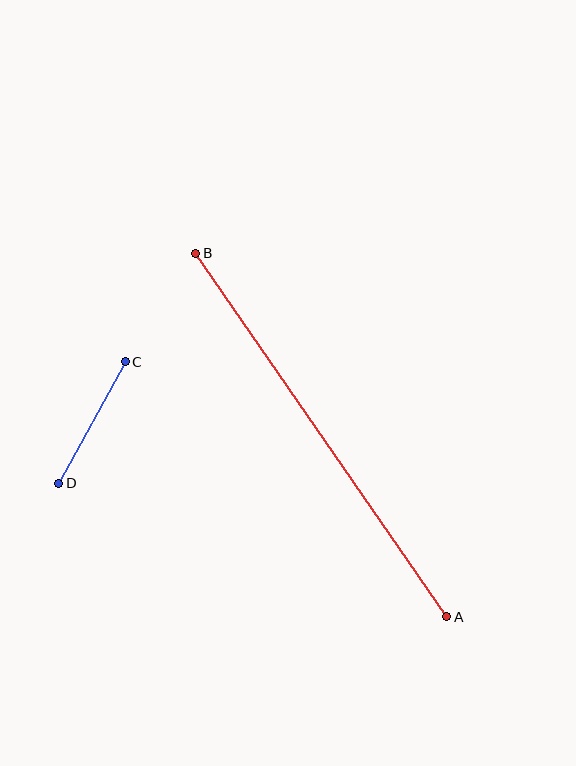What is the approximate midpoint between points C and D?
The midpoint is at approximately (92, 422) pixels.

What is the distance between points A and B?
The distance is approximately 442 pixels.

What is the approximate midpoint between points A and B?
The midpoint is at approximately (321, 435) pixels.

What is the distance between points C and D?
The distance is approximately 139 pixels.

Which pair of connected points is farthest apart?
Points A and B are farthest apart.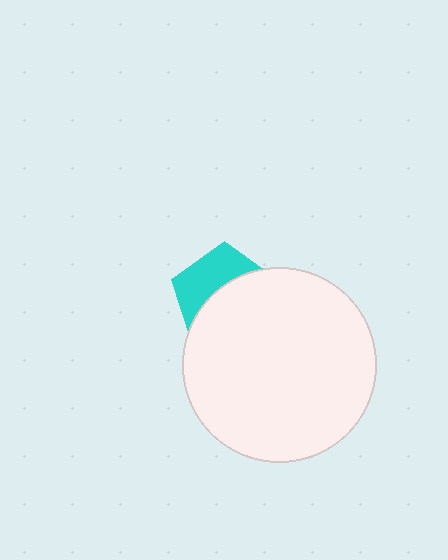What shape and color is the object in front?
The object in front is a white circle.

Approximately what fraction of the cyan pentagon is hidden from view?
Roughly 59% of the cyan pentagon is hidden behind the white circle.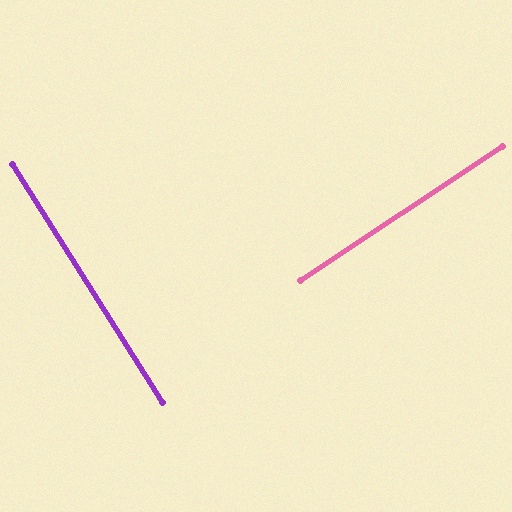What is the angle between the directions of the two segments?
Approximately 88 degrees.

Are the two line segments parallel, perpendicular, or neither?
Perpendicular — they meet at approximately 88°.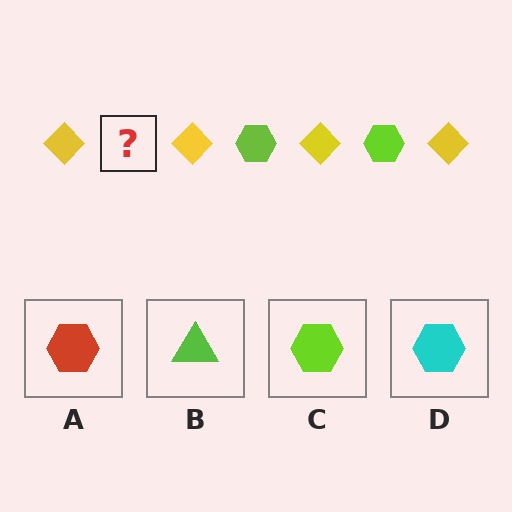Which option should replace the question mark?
Option C.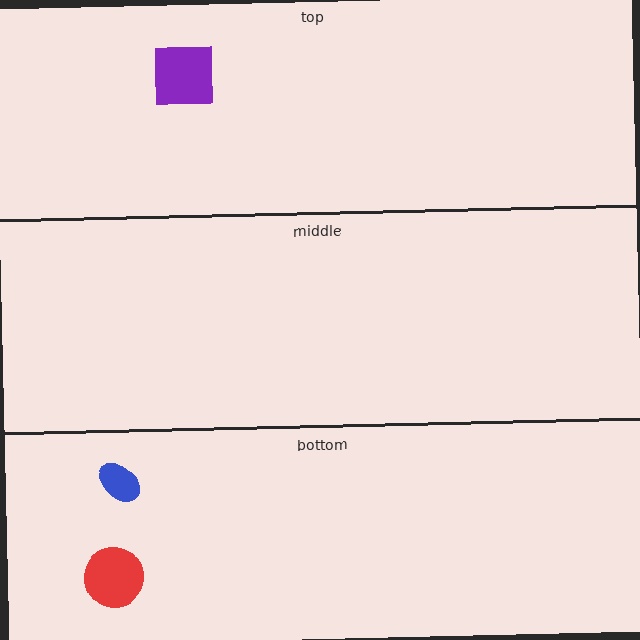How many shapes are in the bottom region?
2.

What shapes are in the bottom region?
The red circle, the blue ellipse.